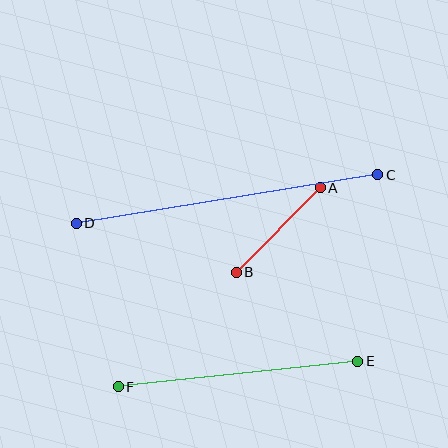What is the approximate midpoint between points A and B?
The midpoint is at approximately (278, 230) pixels.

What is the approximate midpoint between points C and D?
The midpoint is at approximately (227, 199) pixels.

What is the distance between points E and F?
The distance is approximately 241 pixels.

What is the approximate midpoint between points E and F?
The midpoint is at approximately (238, 374) pixels.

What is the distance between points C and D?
The distance is approximately 305 pixels.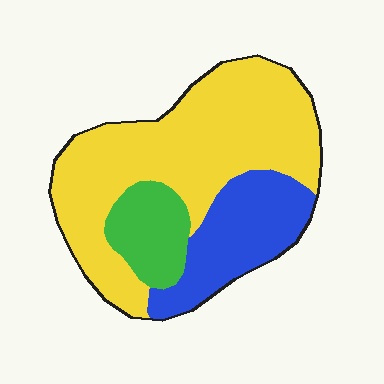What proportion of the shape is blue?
Blue covers roughly 25% of the shape.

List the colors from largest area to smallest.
From largest to smallest: yellow, blue, green.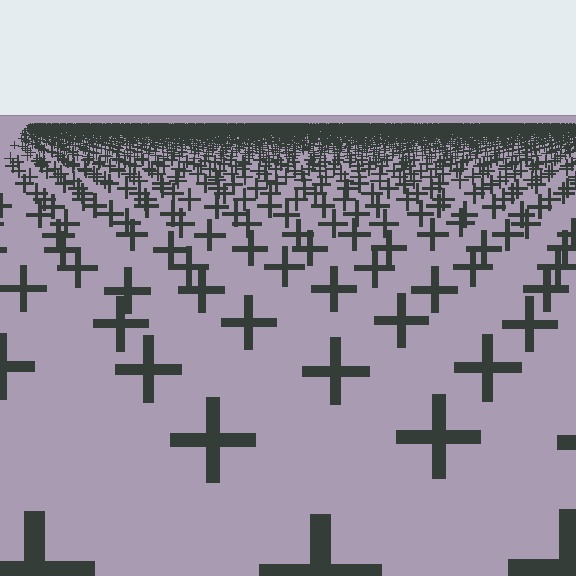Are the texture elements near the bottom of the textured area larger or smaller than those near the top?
Larger. Near the bottom, elements are closer to the viewer and appear at a bigger on-screen size.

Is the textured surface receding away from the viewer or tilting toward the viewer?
The surface is receding away from the viewer. Texture elements get smaller and denser toward the top.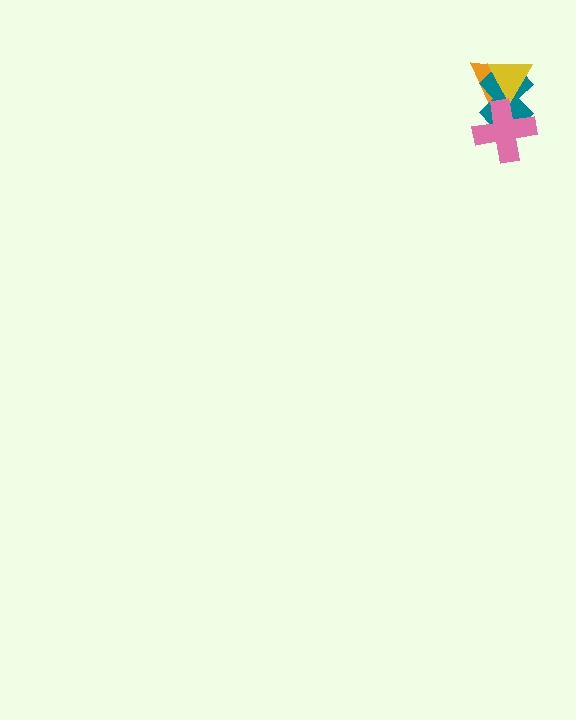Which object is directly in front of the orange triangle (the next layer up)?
The teal cross is directly in front of the orange triangle.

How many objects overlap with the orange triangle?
2 objects overlap with the orange triangle.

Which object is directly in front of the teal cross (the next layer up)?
The yellow triangle is directly in front of the teal cross.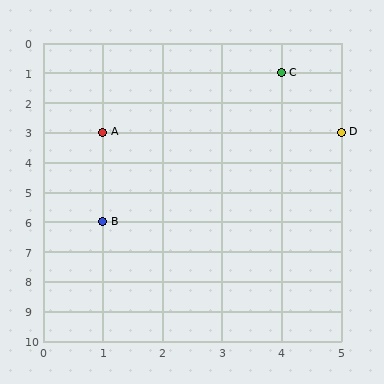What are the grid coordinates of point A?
Point A is at grid coordinates (1, 3).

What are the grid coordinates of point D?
Point D is at grid coordinates (5, 3).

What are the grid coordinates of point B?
Point B is at grid coordinates (1, 6).